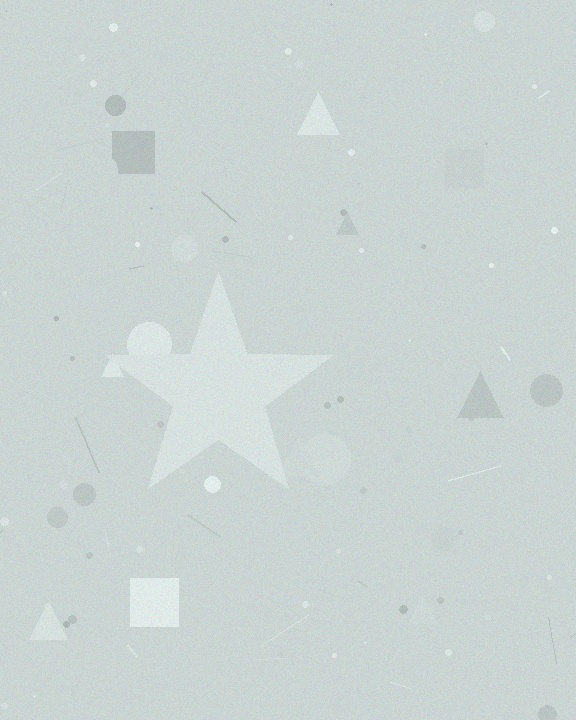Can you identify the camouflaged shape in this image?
The camouflaged shape is a star.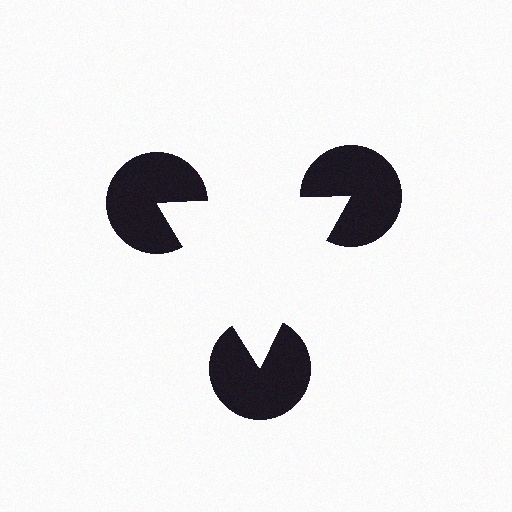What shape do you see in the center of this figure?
An illusory triangle — its edges are inferred from the aligned wedge cuts in the pac-man discs, not physically drawn.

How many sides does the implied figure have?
3 sides.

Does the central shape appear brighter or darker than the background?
It typically appears slightly brighter than the background, even though no actual brightness change is drawn.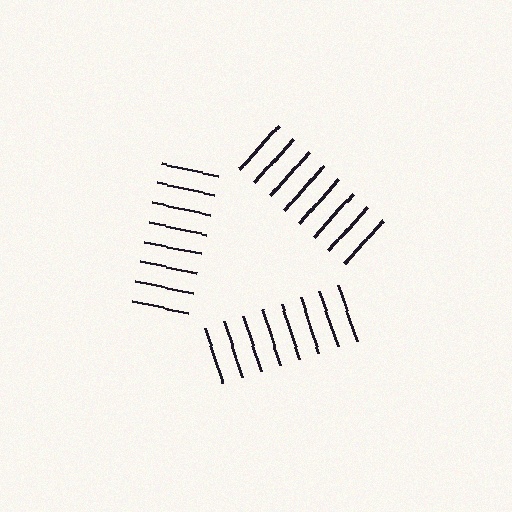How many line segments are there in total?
24 — 8 along each of the 3 edges.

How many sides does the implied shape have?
3 sides — the line-ends trace a triangle.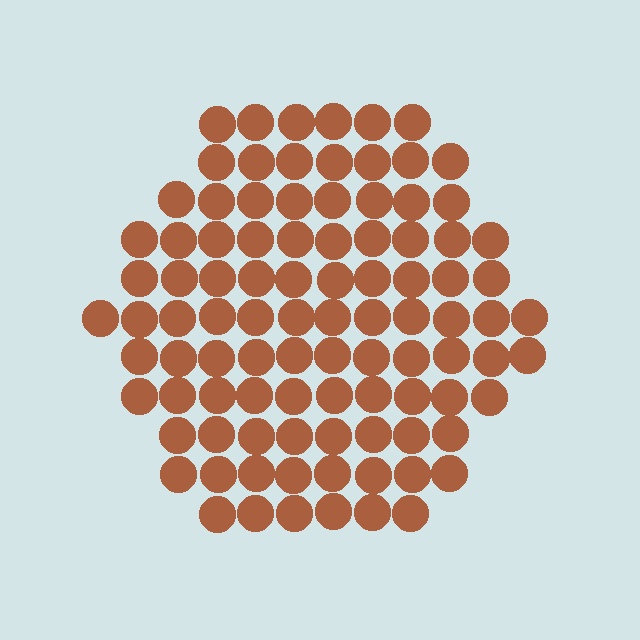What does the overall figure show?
The overall figure shows a hexagon.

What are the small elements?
The small elements are circles.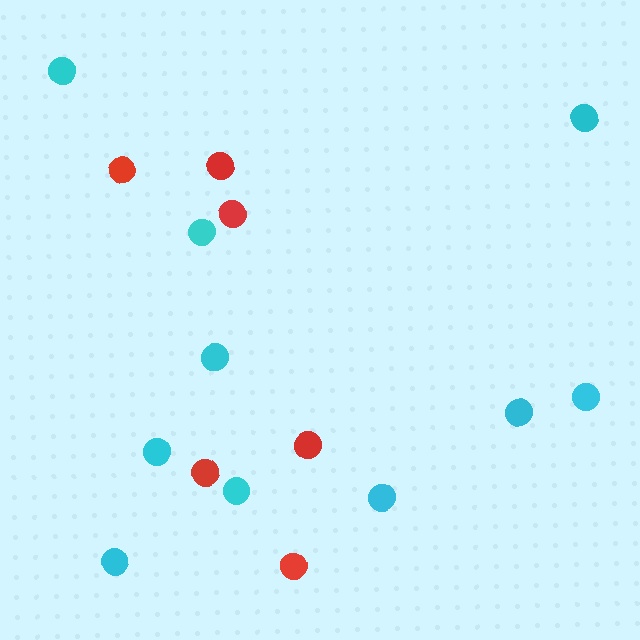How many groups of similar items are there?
There are 2 groups: one group of red circles (6) and one group of cyan circles (10).